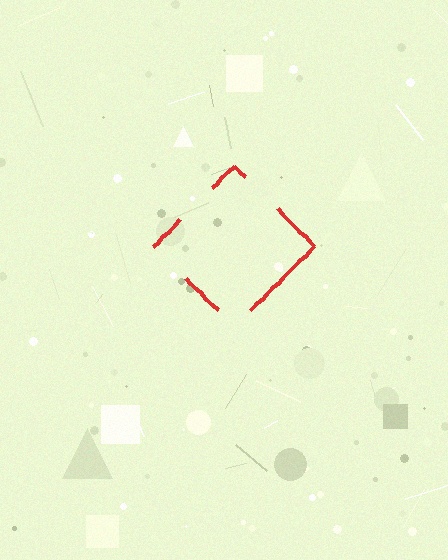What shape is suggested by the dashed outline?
The dashed outline suggests a diamond.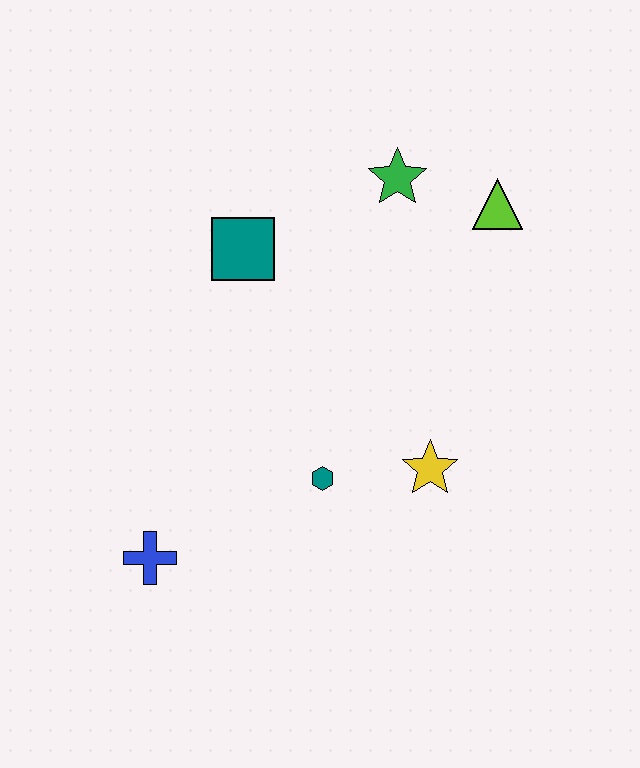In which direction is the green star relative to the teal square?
The green star is to the right of the teal square.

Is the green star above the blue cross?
Yes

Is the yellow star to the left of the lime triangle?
Yes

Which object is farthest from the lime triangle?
The blue cross is farthest from the lime triangle.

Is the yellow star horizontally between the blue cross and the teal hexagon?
No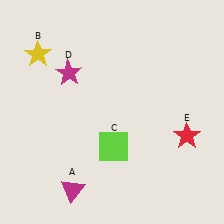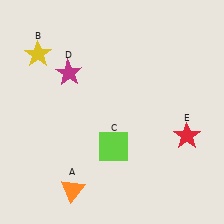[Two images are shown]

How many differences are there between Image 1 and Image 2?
There is 1 difference between the two images.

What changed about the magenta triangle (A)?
In Image 1, A is magenta. In Image 2, it changed to orange.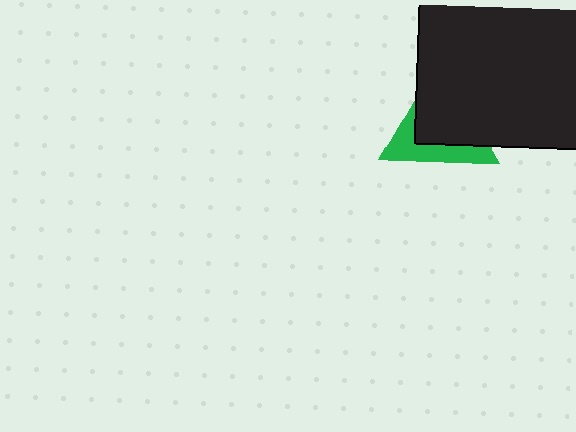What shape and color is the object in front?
The object in front is a black square.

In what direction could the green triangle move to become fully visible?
The green triangle could move toward the lower-left. That would shift it out from behind the black square entirely.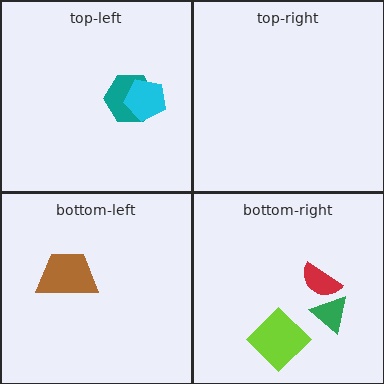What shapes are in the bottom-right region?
The lime diamond, the red semicircle, the green triangle.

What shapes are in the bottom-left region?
The brown trapezoid.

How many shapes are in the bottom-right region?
3.